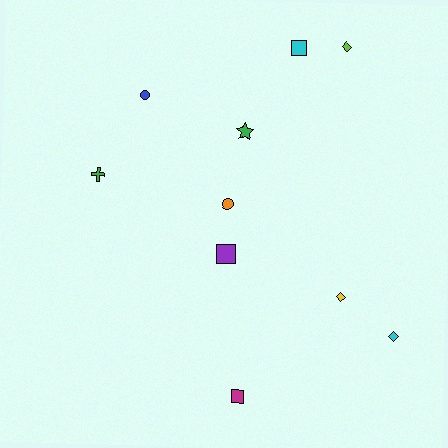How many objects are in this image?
There are 10 objects.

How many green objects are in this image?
There are 2 green objects.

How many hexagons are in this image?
There are no hexagons.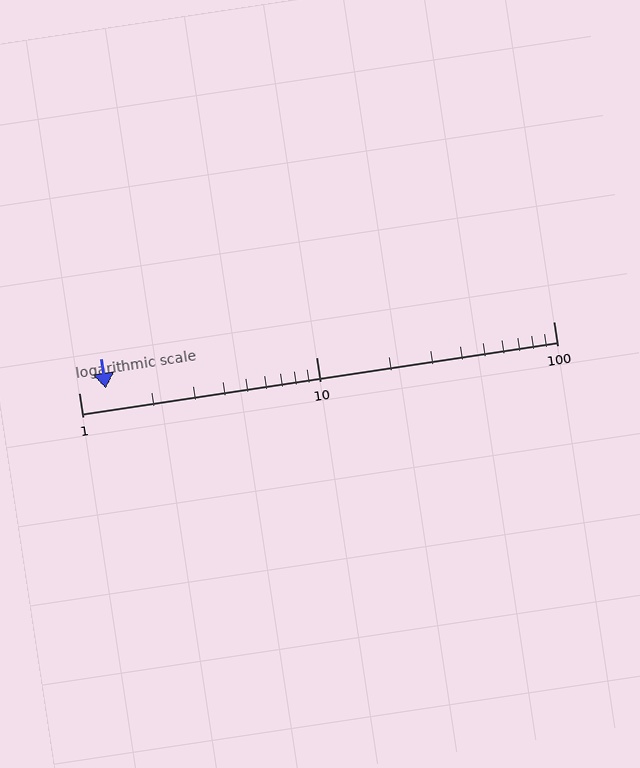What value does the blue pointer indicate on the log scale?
The pointer indicates approximately 1.3.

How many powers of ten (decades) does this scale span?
The scale spans 2 decades, from 1 to 100.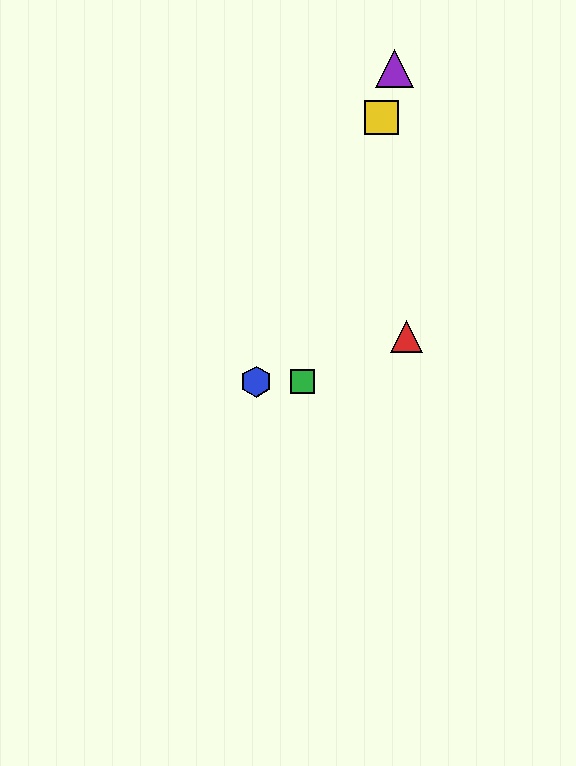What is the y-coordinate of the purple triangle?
The purple triangle is at y≈69.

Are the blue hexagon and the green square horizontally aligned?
Yes, both are at y≈382.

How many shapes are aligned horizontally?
2 shapes (the blue hexagon, the green square) are aligned horizontally.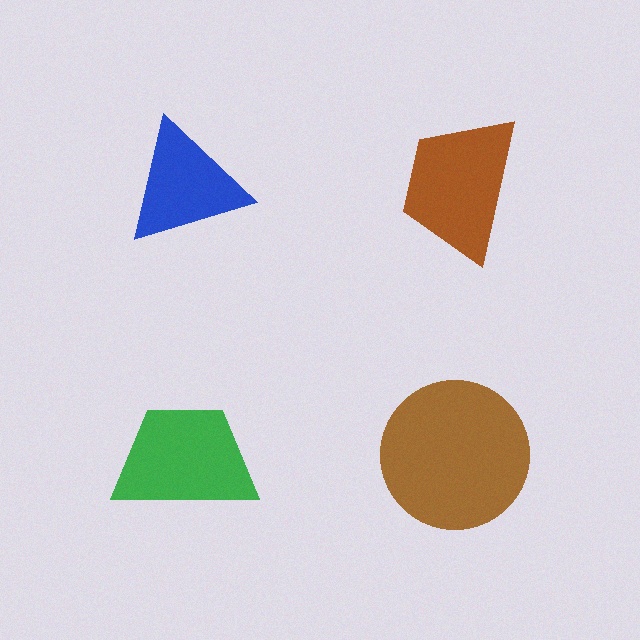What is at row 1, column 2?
A brown trapezoid.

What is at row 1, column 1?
A blue triangle.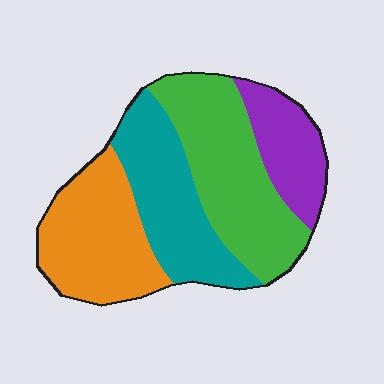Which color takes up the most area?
Green, at roughly 30%.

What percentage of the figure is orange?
Orange covers 27% of the figure.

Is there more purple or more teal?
Teal.